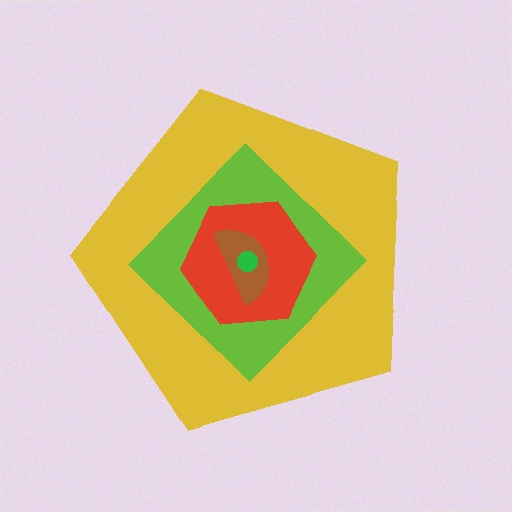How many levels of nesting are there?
5.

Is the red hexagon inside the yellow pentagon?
Yes.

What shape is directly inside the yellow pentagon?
The lime diamond.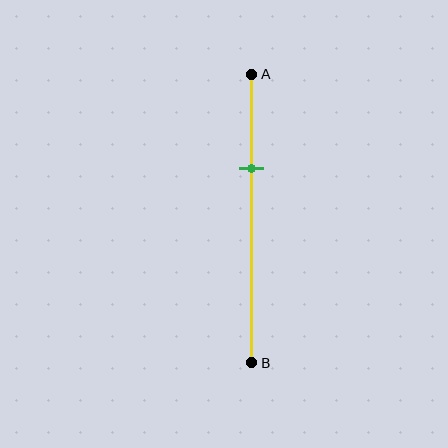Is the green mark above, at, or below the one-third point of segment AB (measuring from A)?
The green mark is approximately at the one-third point of segment AB.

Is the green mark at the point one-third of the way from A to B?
Yes, the mark is approximately at the one-third point.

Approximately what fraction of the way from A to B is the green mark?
The green mark is approximately 35% of the way from A to B.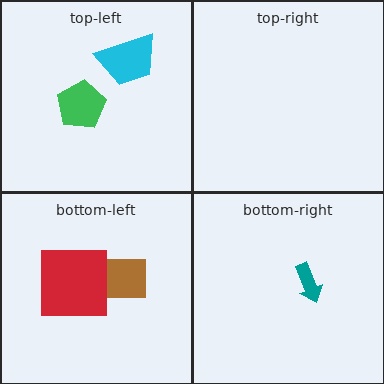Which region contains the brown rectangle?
The bottom-left region.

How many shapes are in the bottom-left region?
2.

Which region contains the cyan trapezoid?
The top-left region.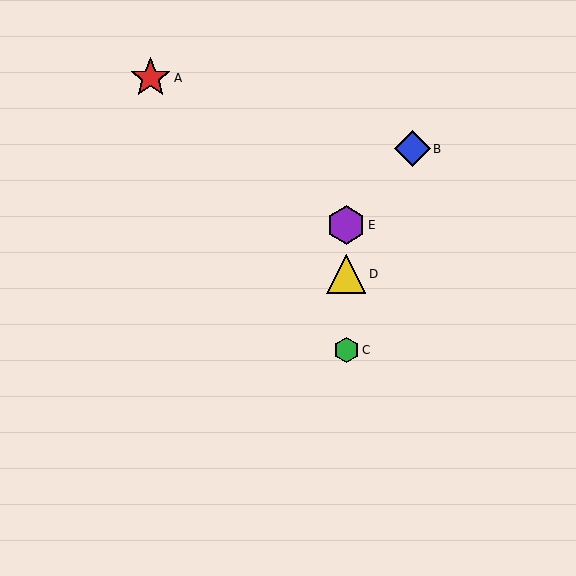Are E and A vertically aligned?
No, E is at x≈346 and A is at x≈150.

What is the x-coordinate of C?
Object C is at x≈346.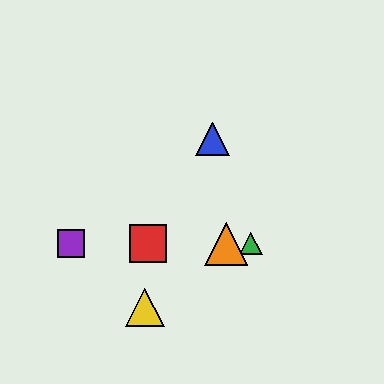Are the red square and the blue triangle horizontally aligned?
No, the red square is at y≈244 and the blue triangle is at y≈139.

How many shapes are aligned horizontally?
4 shapes (the red square, the green triangle, the purple square, the orange triangle) are aligned horizontally.